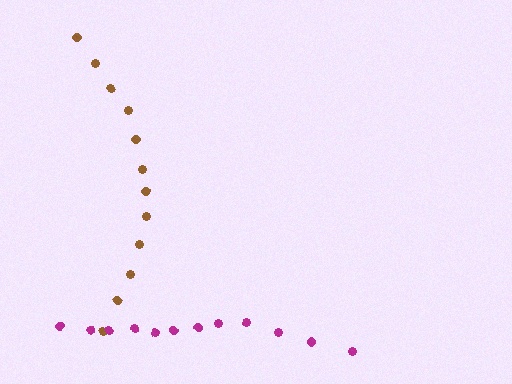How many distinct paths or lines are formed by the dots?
There are 2 distinct paths.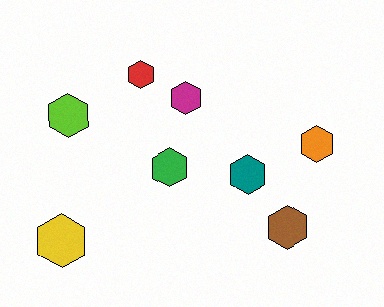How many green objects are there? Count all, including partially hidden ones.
There is 1 green object.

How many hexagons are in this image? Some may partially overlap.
There are 8 hexagons.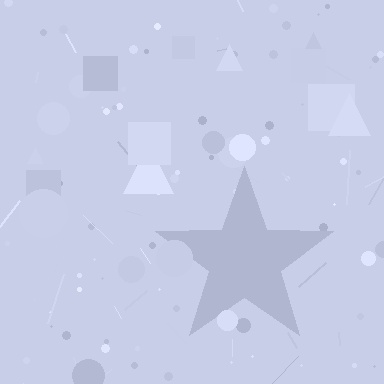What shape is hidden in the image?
A star is hidden in the image.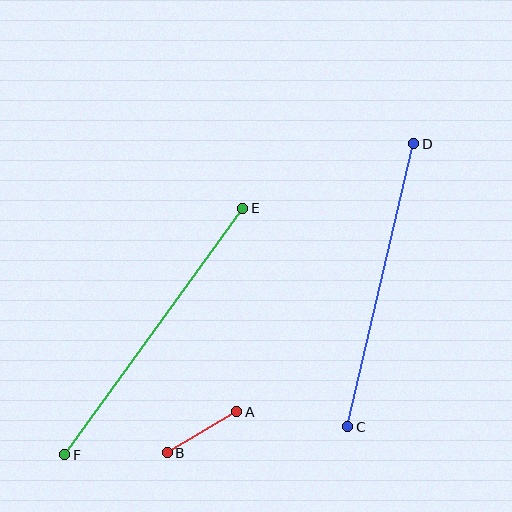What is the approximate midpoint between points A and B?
The midpoint is at approximately (202, 432) pixels.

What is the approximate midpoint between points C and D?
The midpoint is at approximately (381, 285) pixels.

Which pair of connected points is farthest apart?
Points E and F are farthest apart.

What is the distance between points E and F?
The distance is approximately 304 pixels.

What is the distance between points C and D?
The distance is approximately 291 pixels.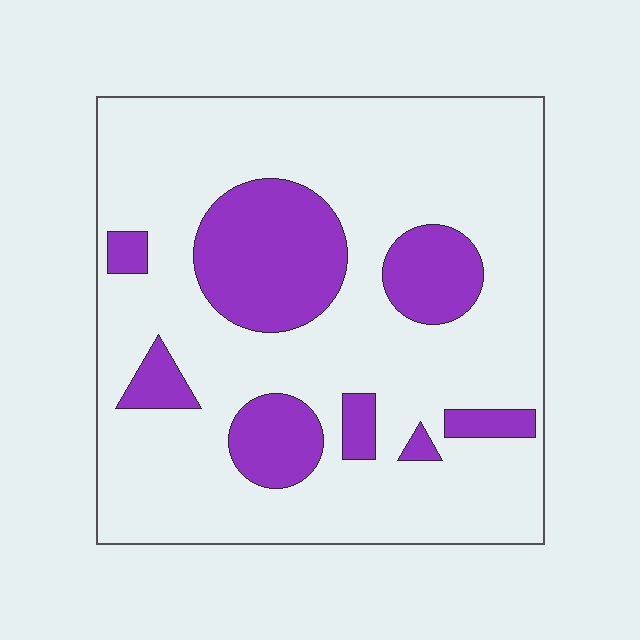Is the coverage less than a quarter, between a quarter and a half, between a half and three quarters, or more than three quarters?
Less than a quarter.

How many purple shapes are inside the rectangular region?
8.